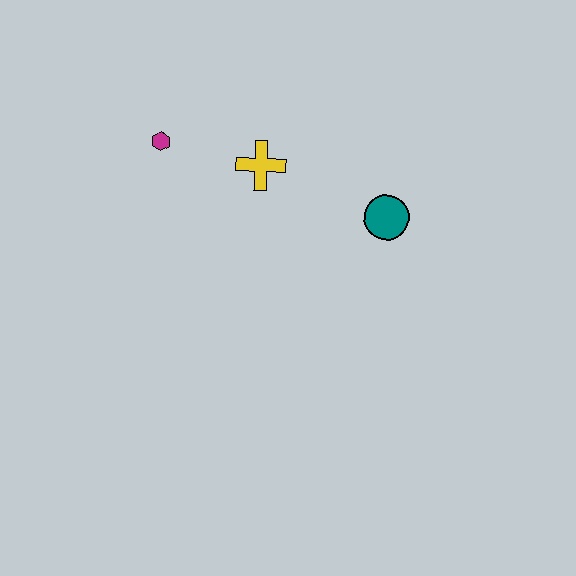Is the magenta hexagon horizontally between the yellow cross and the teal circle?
No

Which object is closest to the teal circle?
The yellow cross is closest to the teal circle.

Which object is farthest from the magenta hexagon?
The teal circle is farthest from the magenta hexagon.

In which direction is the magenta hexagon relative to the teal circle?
The magenta hexagon is to the left of the teal circle.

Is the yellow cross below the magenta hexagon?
Yes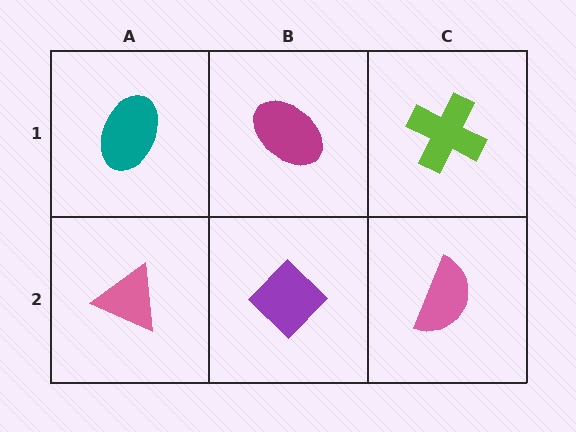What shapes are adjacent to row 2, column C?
A lime cross (row 1, column C), a purple diamond (row 2, column B).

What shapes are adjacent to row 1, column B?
A purple diamond (row 2, column B), a teal ellipse (row 1, column A), a lime cross (row 1, column C).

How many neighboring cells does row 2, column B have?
3.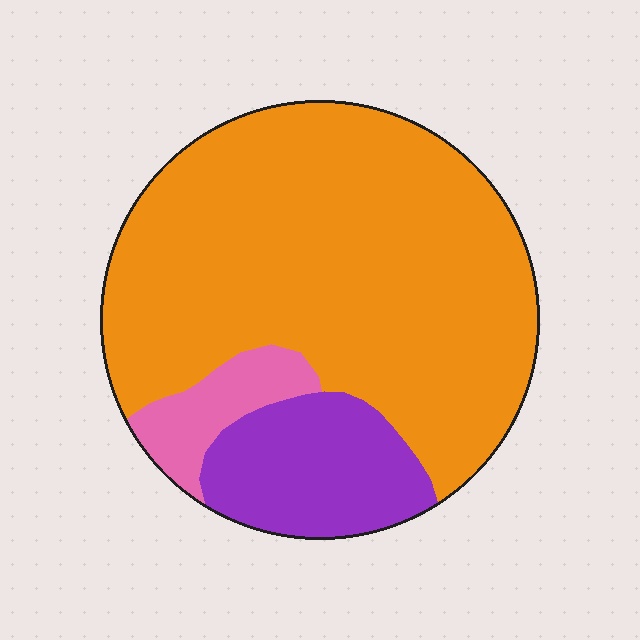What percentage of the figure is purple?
Purple covers about 15% of the figure.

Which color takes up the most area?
Orange, at roughly 75%.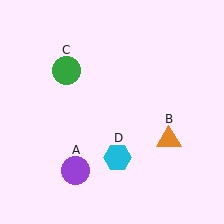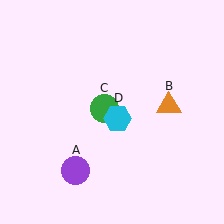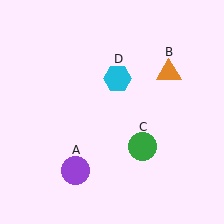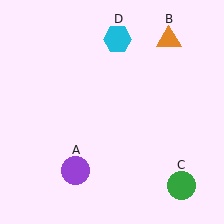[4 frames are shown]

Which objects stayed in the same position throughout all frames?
Purple circle (object A) remained stationary.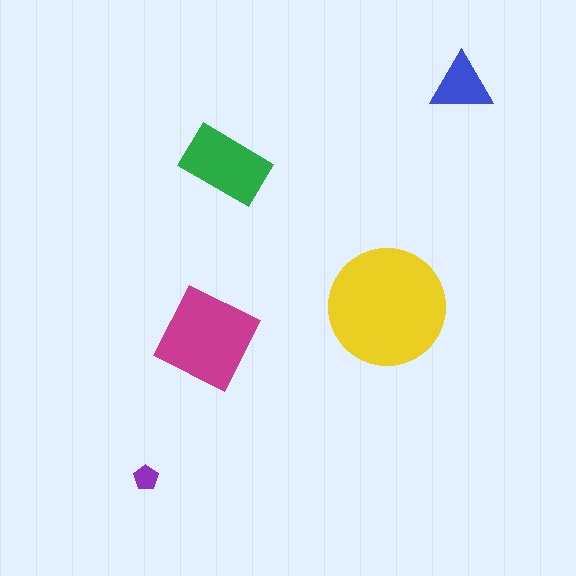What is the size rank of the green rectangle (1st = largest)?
3rd.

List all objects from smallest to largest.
The purple pentagon, the blue triangle, the green rectangle, the magenta square, the yellow circle.